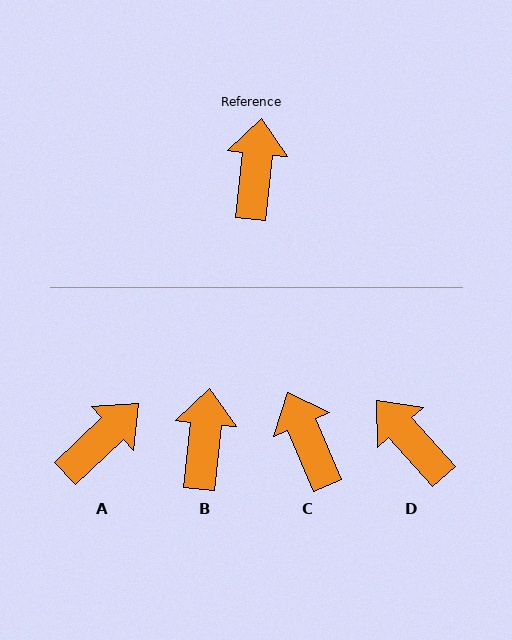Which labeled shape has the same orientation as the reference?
B.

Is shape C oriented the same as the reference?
No, it is off by about 29 degrees.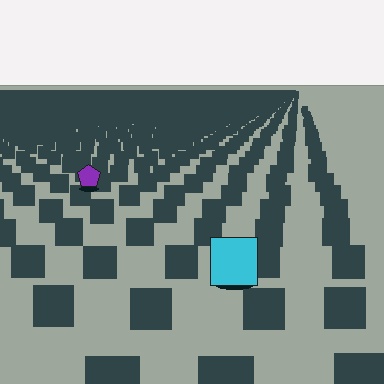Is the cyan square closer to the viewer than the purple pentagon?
Yes. The cyan square is closer — you can tell from the texture gradient: the ground texture is coarser near it.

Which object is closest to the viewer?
The cyan square is closest. The texture marks near it are larger and more spread out.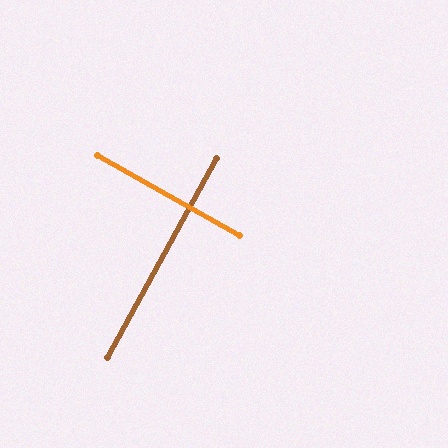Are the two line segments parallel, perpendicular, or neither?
Perpendicular — they meet at approximately 89°.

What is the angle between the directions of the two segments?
Approximately 89 degrees.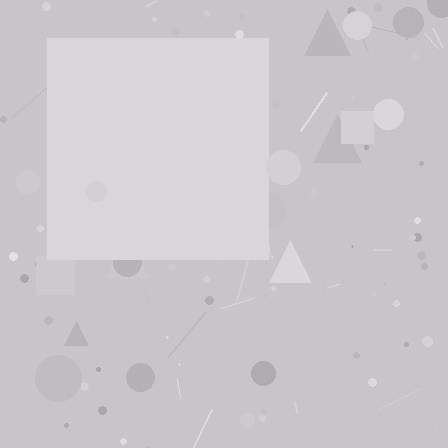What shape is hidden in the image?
A square is hidden in the image.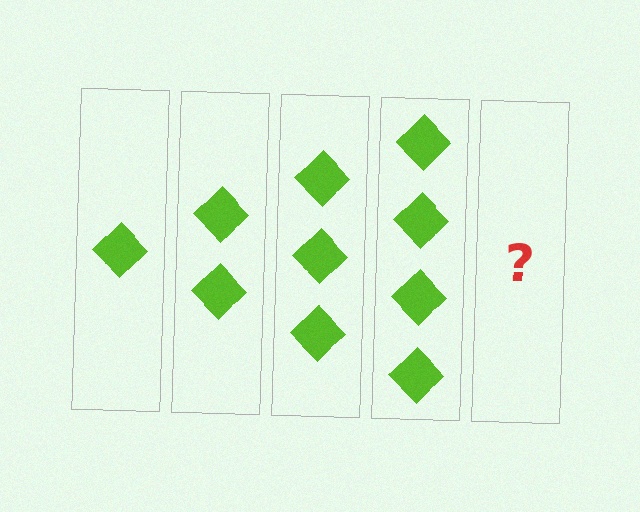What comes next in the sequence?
The next element should be 5 diamonds.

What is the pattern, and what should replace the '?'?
The pattern is that each step adds one more diamond. The '?' should be 5 diamonds.